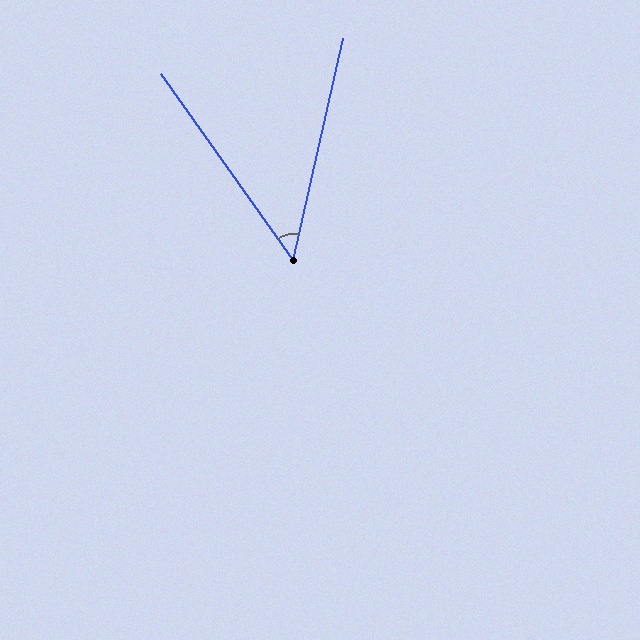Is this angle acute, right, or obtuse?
It is acute.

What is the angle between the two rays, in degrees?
Approximately 48 degrees.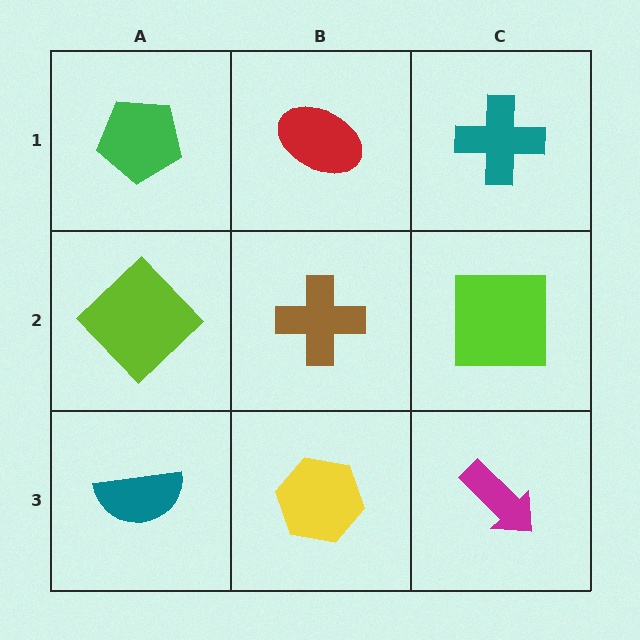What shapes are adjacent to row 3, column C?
A lime square (row 2, column C), a yellow hexagon (row 3, column B).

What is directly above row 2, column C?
A teal cross.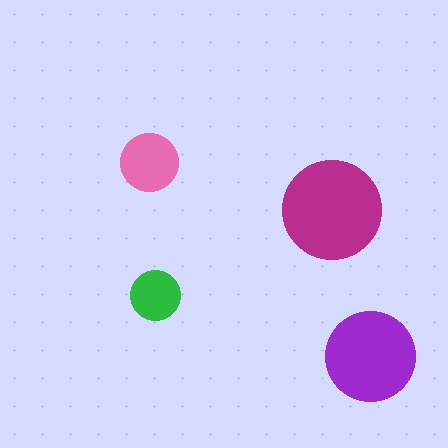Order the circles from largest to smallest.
the magenta one, the purple one, the pink one, the green one.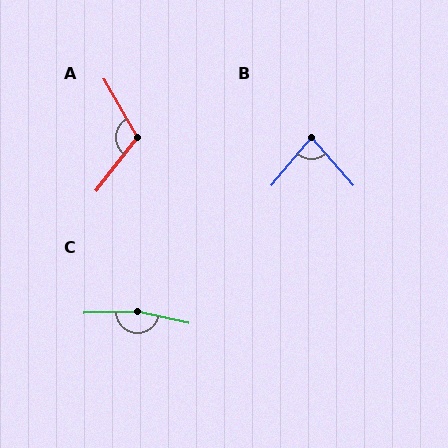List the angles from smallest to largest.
B (82°), A (112°), C (166°).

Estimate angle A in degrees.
Approximately 112 degrees.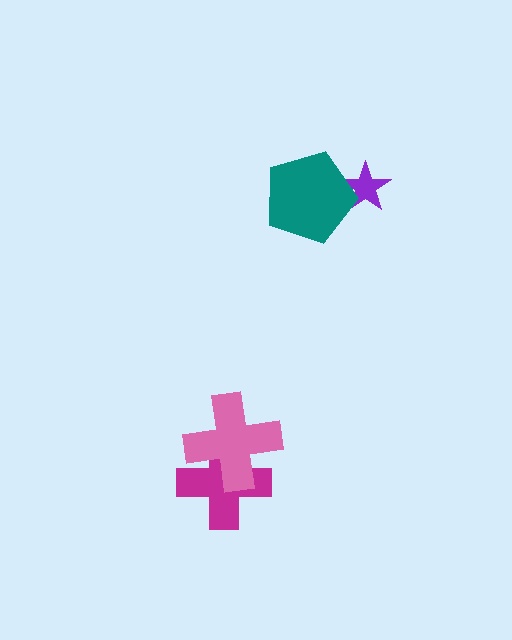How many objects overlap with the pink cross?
1 object overlaps with the pink cross.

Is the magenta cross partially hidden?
Yes, it is partially covered by another shape.